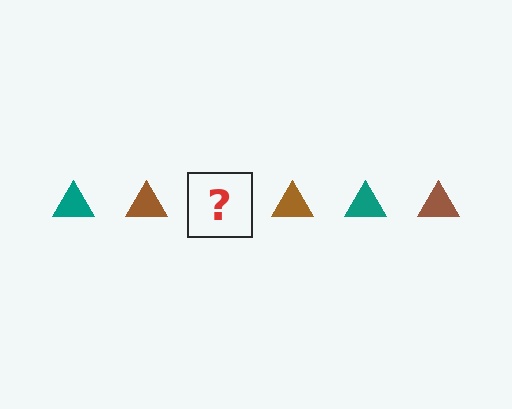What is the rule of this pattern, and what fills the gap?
The rule is that the pattern cycles through teal, brown triangles. The gap should be filled with a teal triangle.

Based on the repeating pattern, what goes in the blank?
The blank should be a teal triangle.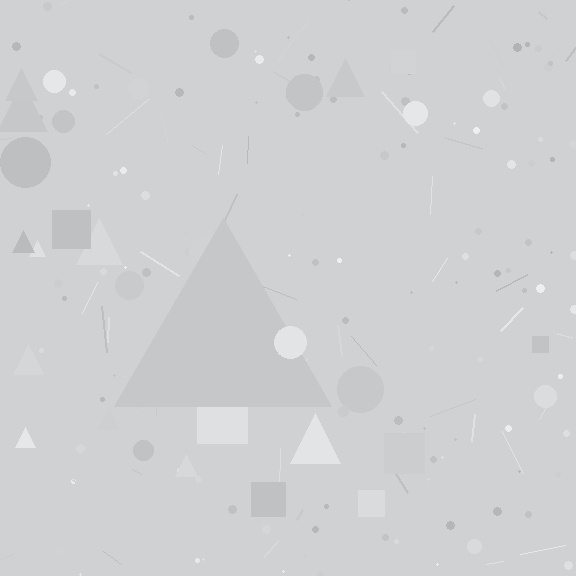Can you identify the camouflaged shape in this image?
The camouflaged shape is a triangle.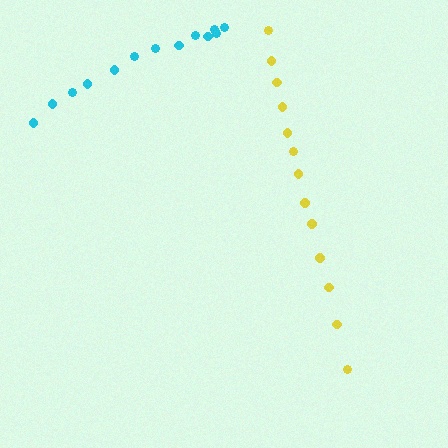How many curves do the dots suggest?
There are 2 distinct paths.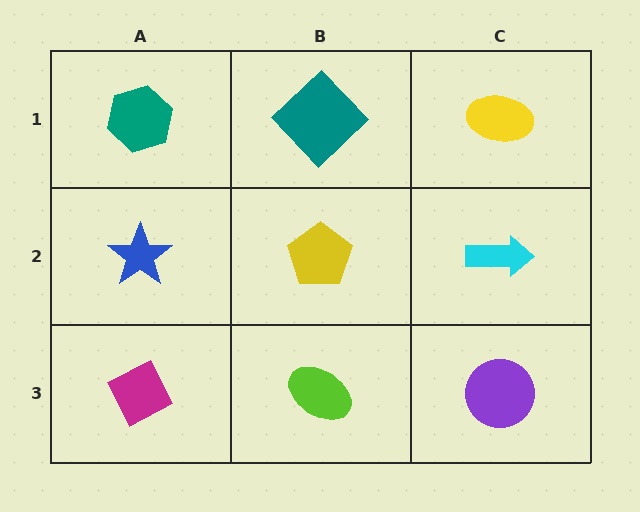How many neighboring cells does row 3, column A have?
2.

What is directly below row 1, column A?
A blue star.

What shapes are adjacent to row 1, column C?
A cyan arrow (row 2, column C), a teal diamond (row 1, column B).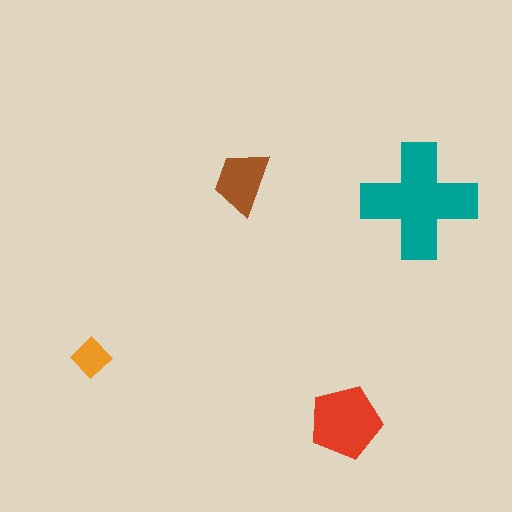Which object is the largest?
The teal cross.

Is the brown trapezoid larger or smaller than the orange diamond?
Larger.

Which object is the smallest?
The orange diamond.